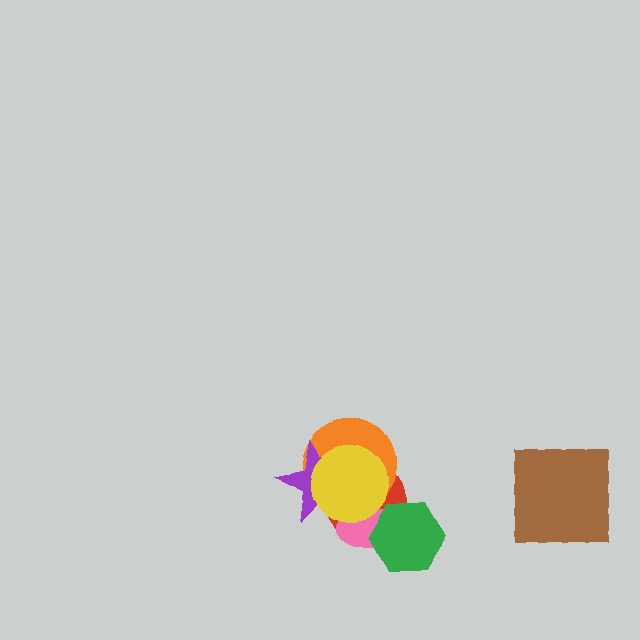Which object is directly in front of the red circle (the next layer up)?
The pink ellipse is directly in front of the red circle.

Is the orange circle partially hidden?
Yes, it is partially covered by another shape.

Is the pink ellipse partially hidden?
Yes, it is partially covered by another shape.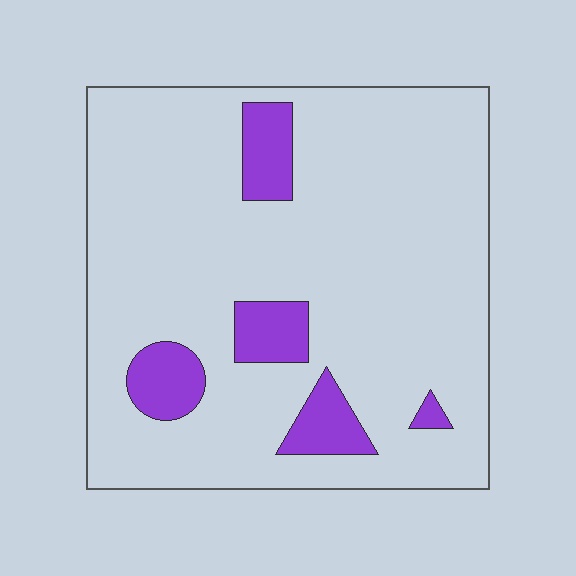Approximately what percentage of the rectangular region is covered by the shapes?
Approximately 10%.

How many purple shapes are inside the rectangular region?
5.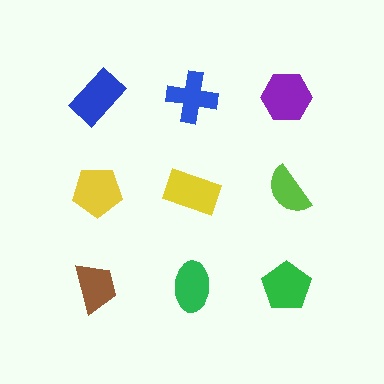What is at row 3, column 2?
A green ellipse.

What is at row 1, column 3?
A purple hexagon.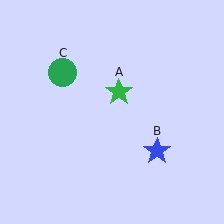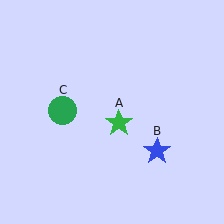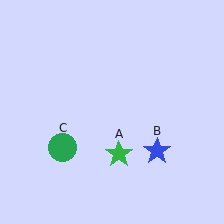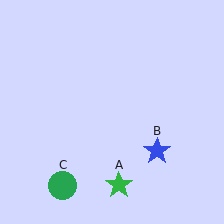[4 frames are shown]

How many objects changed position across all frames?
2 objects changed position: green star (object A), green circle (object C).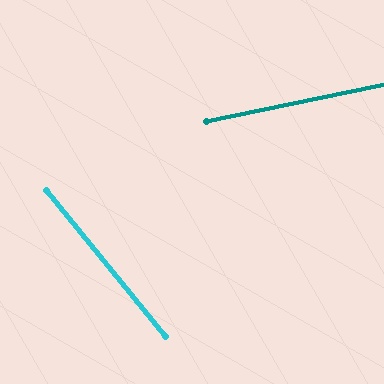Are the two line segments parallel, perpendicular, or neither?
Neither parallel nor perpendicular — they differ by about 63°.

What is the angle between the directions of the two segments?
Approximately 63 degrees.